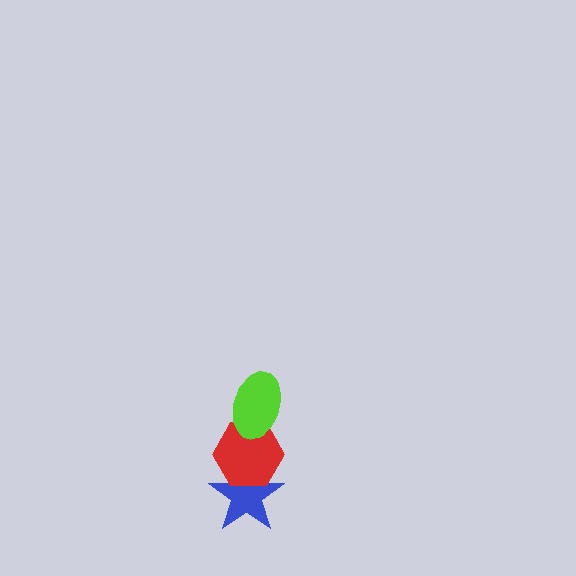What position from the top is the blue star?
The blue star is 3rd from the top.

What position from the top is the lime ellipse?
The lime ellipse is 1st from the top.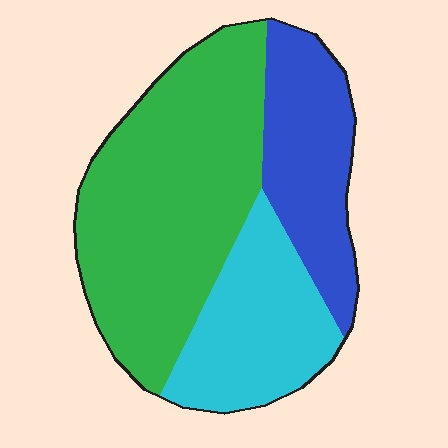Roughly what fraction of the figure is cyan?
Cyan takes up less than a quarter of the figure.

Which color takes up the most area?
Green, at roughly 50%.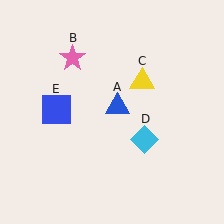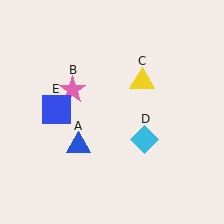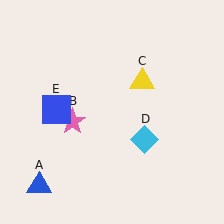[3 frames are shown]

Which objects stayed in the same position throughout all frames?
Yellow triangle (object C) and cyan diamond (object D) and blue square (object E) remained stationary.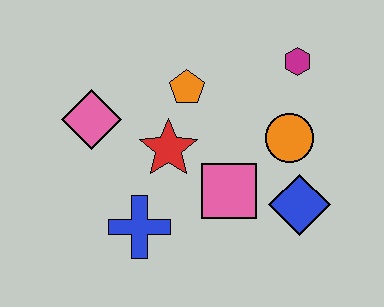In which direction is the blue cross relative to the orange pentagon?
The blue cross is below the orange pentagon.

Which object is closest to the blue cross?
The red star is closest to the blue cross.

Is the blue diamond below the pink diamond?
Yes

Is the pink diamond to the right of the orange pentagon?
No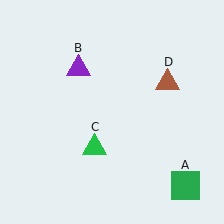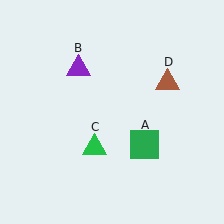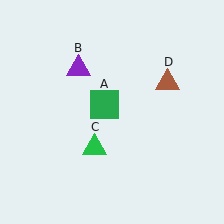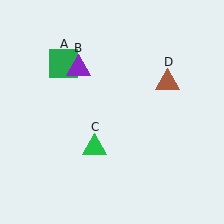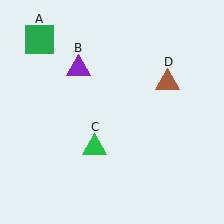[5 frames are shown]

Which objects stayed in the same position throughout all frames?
Purple triangle (object B) and green triangle (object C) and brown triangle (object D) remained stationary.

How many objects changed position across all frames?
1 object changed position: green square (object A).